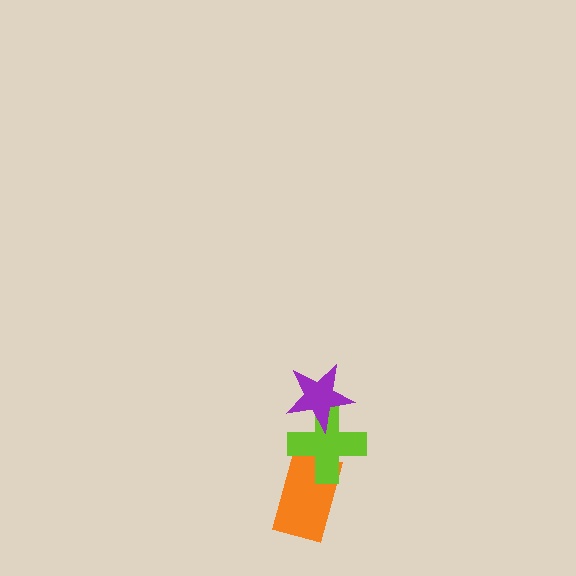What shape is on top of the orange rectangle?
The lime cross is on top of the orange rectangle.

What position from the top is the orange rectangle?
The orange rectangle is 3rd from the top.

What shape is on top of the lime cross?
The purple star is on top of the lime cross.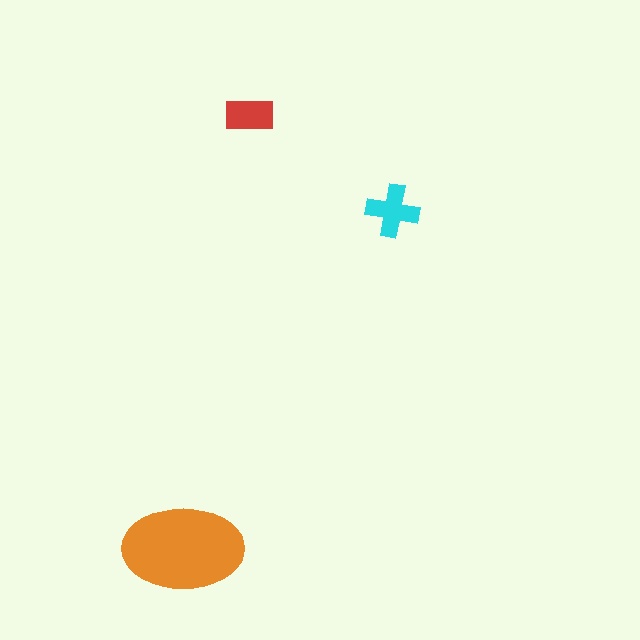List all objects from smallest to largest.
The red rectangle, the cyan cross, the orange ellipse.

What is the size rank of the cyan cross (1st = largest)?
2nd.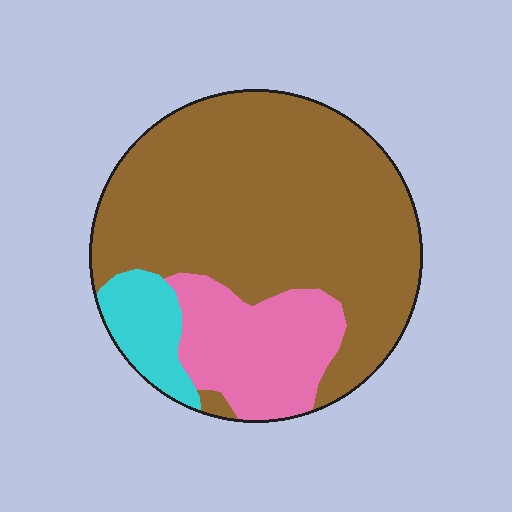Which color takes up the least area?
Cyan, at roughly 10%.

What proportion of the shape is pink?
Pink takes up about one fifth (1/5) of the shape.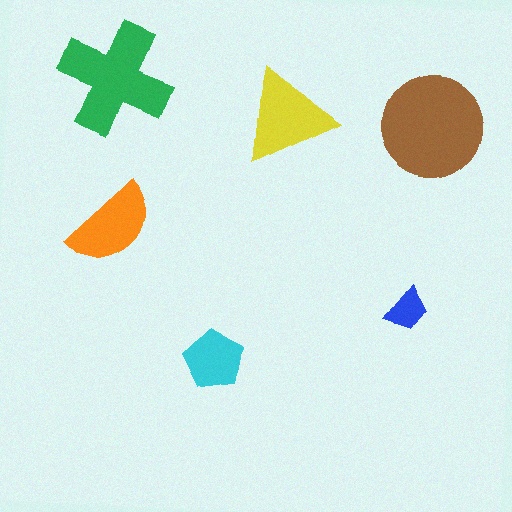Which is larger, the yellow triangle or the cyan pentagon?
The yellow triangle.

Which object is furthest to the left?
The green cross is leftmost.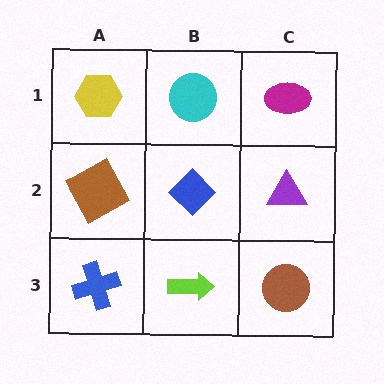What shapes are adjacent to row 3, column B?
A blue diamond (row 2, column B), a blue cross (row 3, column A), a brown circle (row 3, column C).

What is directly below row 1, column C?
A purple triangle.